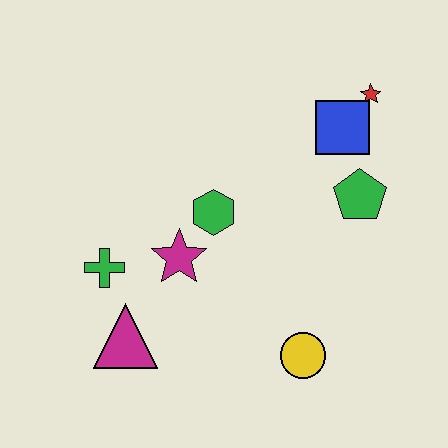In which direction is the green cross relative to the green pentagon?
The green cross is to the left of the green pentagon.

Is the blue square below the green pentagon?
No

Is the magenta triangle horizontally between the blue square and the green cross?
Yes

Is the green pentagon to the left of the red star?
Yes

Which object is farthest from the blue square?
The magenta triangle is farthest from the blue square.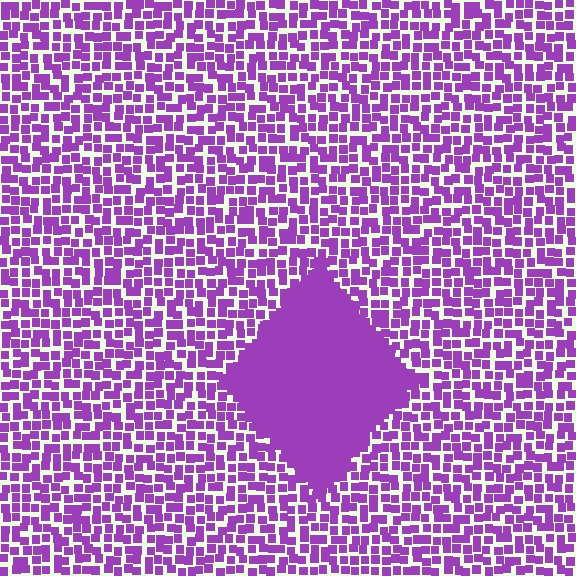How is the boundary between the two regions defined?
The boundary is defined by a change in element density (approximately 2.8x ratio). All elements are the same color, size, and shape.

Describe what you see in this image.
The image contains small purple elements arranged at two different densities. A diamond-shaped region is visible where the elements are more densely packed than the surrounding area.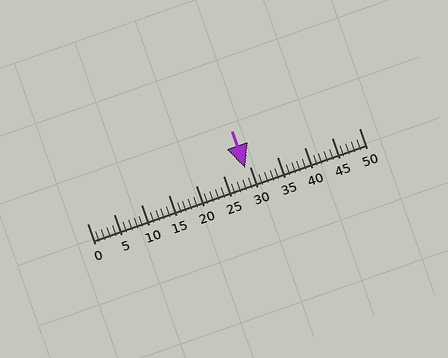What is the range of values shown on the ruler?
The ruler shows values from 0 to 50.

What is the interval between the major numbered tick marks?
The major tick marks are spaced 5 units apart.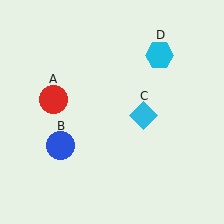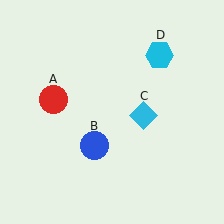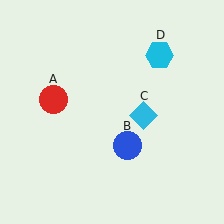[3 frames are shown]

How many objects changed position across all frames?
1 object changed position: blue circle (object B).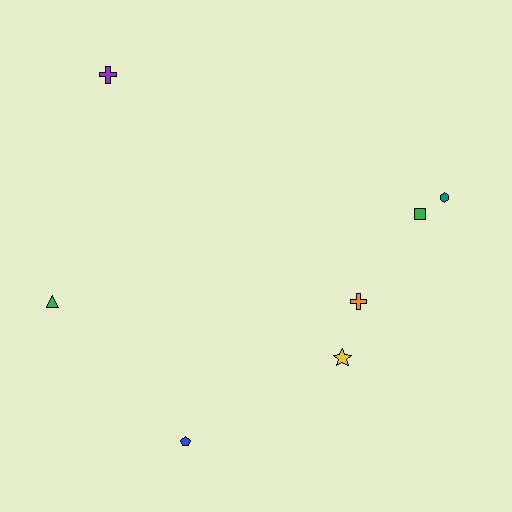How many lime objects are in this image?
There are no lime objects.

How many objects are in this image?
There are 7 objects.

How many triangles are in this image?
There is 1 triangle.